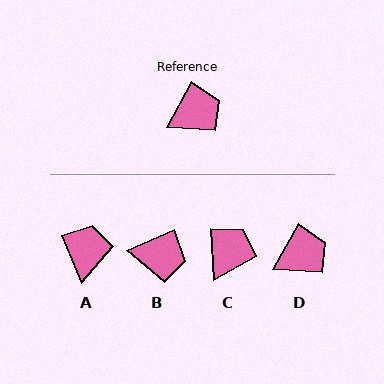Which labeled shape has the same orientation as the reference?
D.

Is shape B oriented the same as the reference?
No, it is off by about 37 degrees.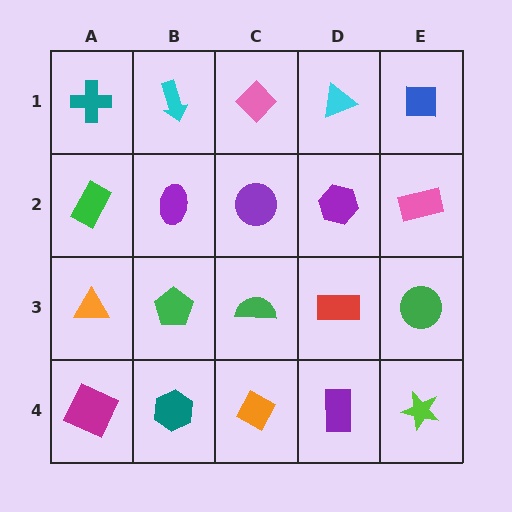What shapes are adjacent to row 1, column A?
A green rectangle (row 2, column A), a cyan arrow (row 1, column B).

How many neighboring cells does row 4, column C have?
3.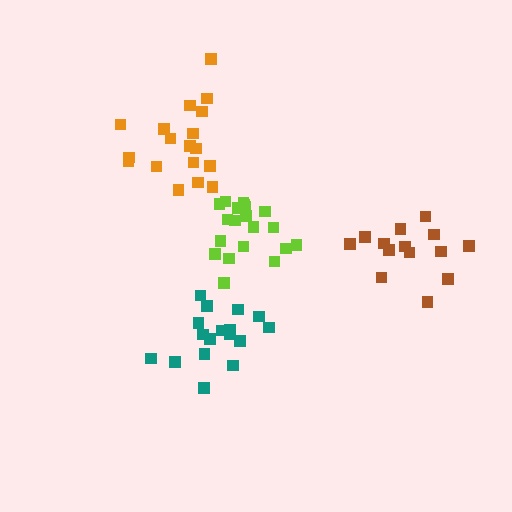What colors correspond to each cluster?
The clusters are colored: lime, brown, orange, teal.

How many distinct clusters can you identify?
There are 4 distinct clusters.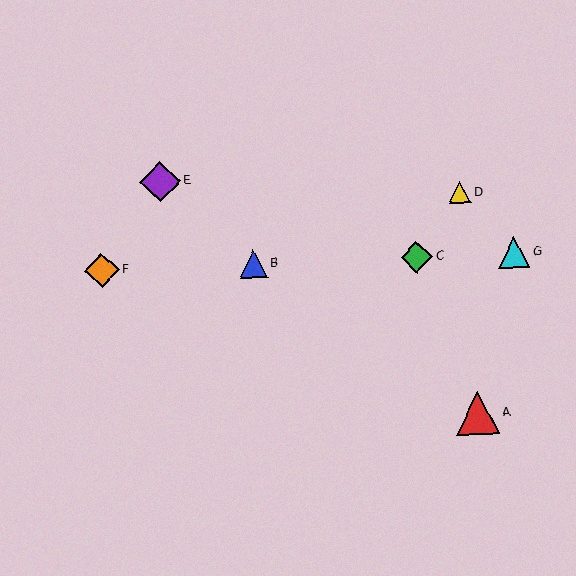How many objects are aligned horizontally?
4 objects (B, C, F, G) are aligned horizontally.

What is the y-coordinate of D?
Object D is at y≈192.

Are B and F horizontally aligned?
Yes, both are at y≈264.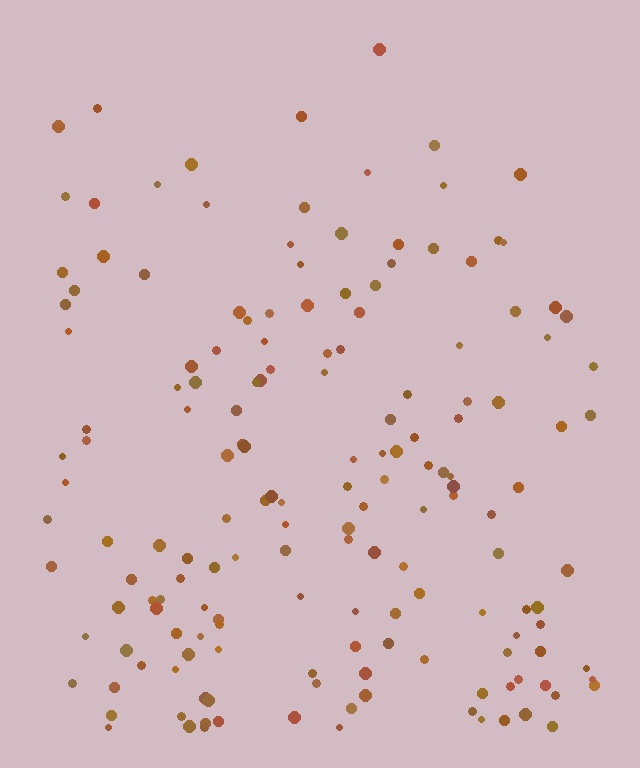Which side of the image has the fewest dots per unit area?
The top.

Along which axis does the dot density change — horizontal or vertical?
Vertical.